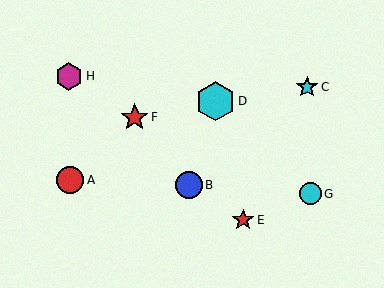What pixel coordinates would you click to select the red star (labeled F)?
Click at (135, 117) to select the red star F.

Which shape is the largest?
The cyan hexagon (labeled D) is the largest.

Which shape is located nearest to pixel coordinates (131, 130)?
The red star (labeled F) at (135, 117) is nearest to that location.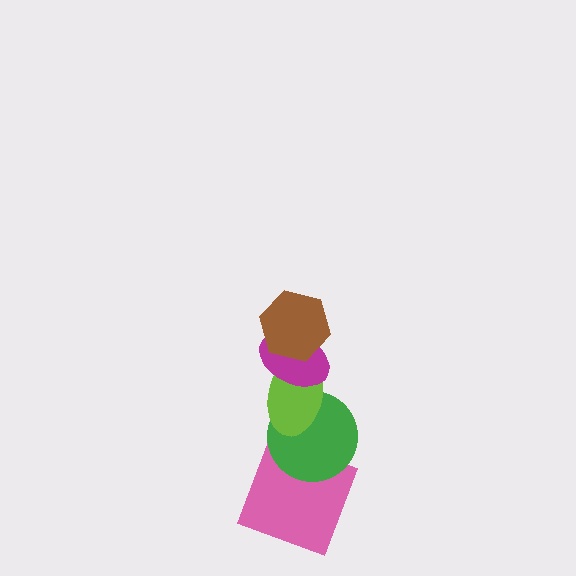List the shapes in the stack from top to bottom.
From top to bottom: the brown hexagon, the magenta ellipse, the lime ellipse, the green circle, the pink square.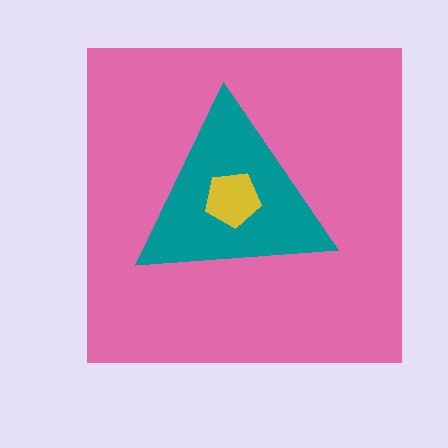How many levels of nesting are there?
3.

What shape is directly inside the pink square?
The teal triangle.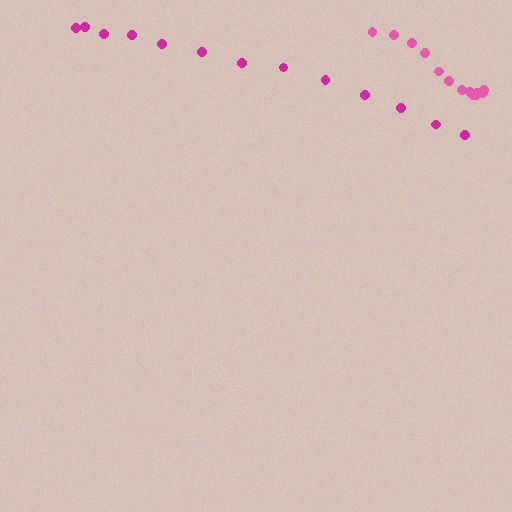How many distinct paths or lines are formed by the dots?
There are 2 distinct paths.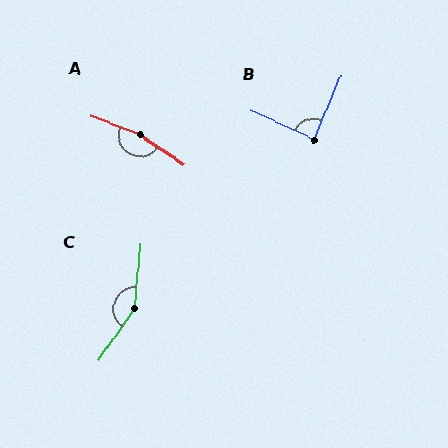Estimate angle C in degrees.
Approximately 151 degrees.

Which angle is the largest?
A, at approximately 167 degrees.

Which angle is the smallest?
B, at approximately 88 degrees.